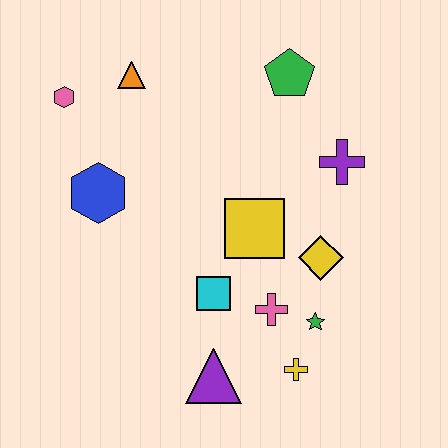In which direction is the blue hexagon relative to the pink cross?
The blue hexagon is to the left of the pink cross.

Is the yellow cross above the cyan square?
No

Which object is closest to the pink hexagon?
The orange triangle is closest to the pink hexagon.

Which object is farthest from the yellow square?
The pink hexagon is farthest from the yellow square.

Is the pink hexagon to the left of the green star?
Yes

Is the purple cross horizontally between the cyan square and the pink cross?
No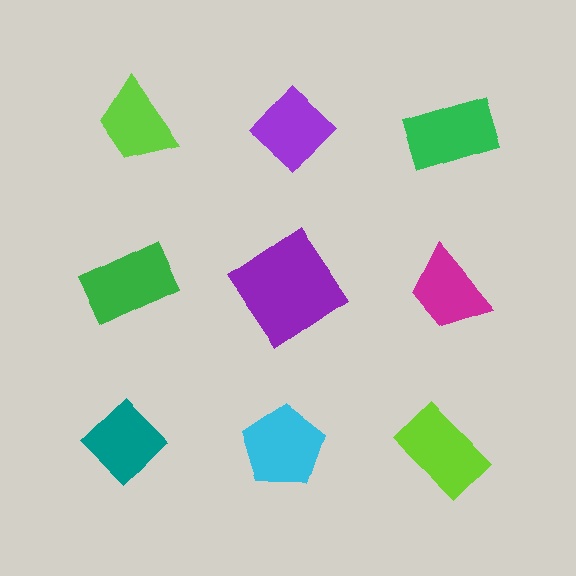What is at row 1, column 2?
A purple diamond.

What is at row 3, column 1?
A teal diamond.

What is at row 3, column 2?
A cyan pentagon.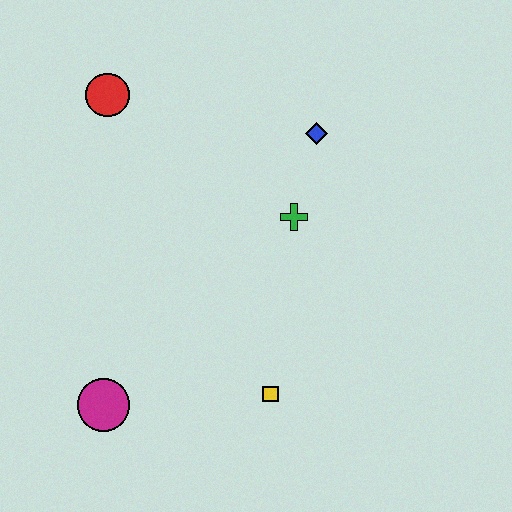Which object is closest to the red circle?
The blue diamond is closest to the red circle.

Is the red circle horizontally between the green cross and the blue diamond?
No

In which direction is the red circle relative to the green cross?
The red circle is to the left of the green cross.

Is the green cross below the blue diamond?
Yes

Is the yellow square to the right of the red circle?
Yes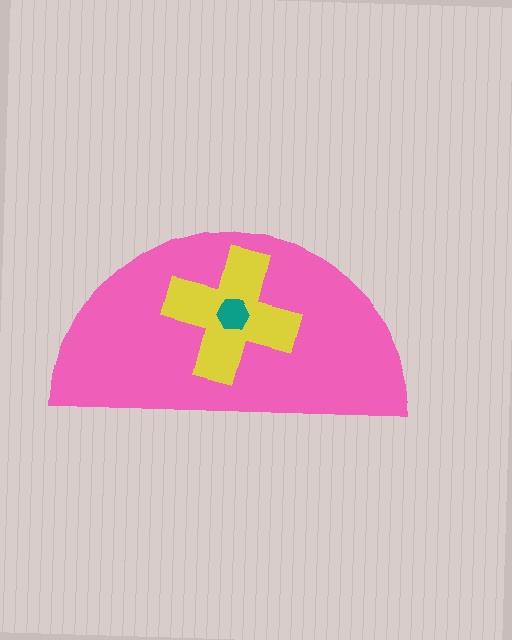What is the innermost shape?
The teal hexagon.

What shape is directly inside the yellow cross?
The teal hexagon.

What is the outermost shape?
The pink semicircle.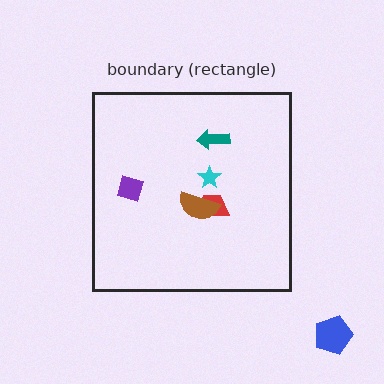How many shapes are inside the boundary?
5 inside, 1 outside.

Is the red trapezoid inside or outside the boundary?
Inside.